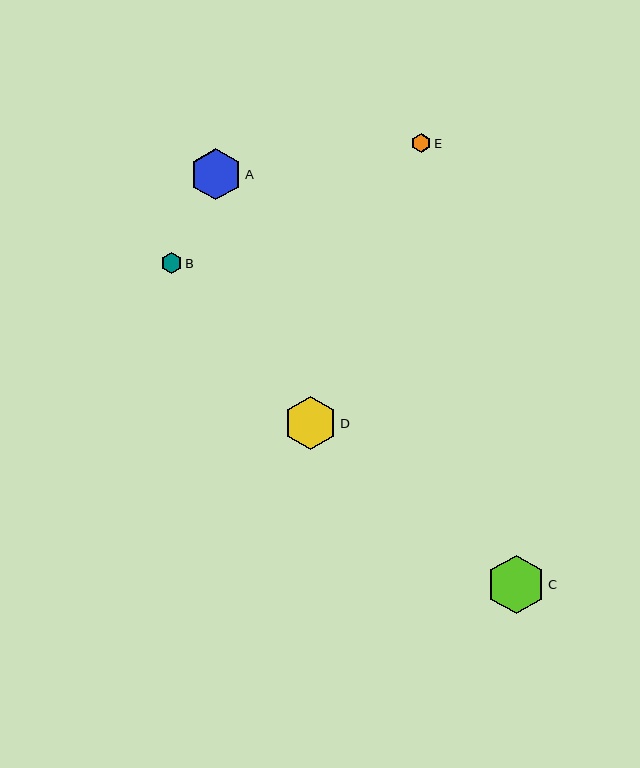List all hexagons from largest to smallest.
From largest to smallest: C, D, A, B, E.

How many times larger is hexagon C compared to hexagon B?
Hexagon C is approximately 2.9 times the size of hexagon B.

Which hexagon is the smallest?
Hexagon E is the smallest with a size of approximately 19 pixels.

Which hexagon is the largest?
Hexagon C is the largest with a size of approximately 58 pixels.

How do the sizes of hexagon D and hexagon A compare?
Hexagon D and hexagon A are approximately the same size.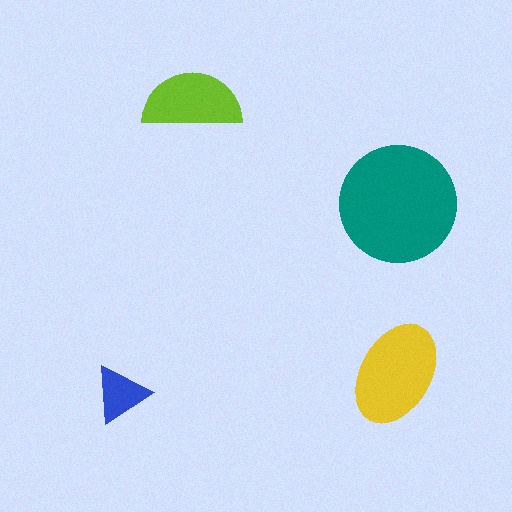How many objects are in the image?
There are 4 objects in the image.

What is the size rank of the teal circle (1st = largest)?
1st.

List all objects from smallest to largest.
The blue triangle, the lime semicircle, the yellow ellipse, the teal circle.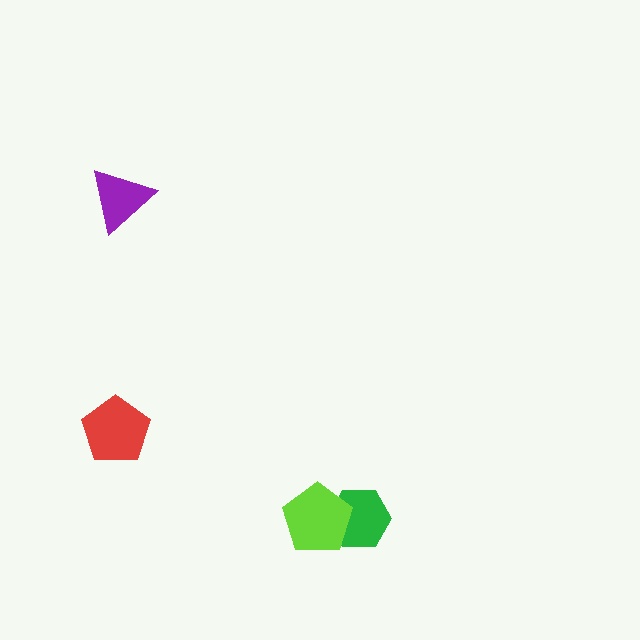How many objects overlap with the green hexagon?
1 object overlaps with the green hexagon.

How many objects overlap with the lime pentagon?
1 object overlaps with the lime pentagon.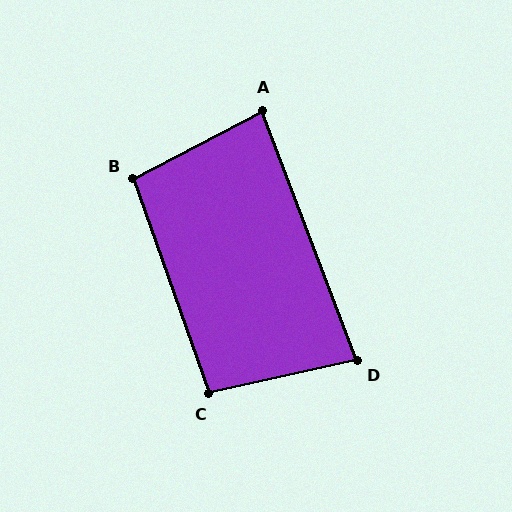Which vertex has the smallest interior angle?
D, at approximately 82 degrees.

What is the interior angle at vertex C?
Approximately 97 degrees (obtuse).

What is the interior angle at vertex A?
Approximately 83 degrees (acute).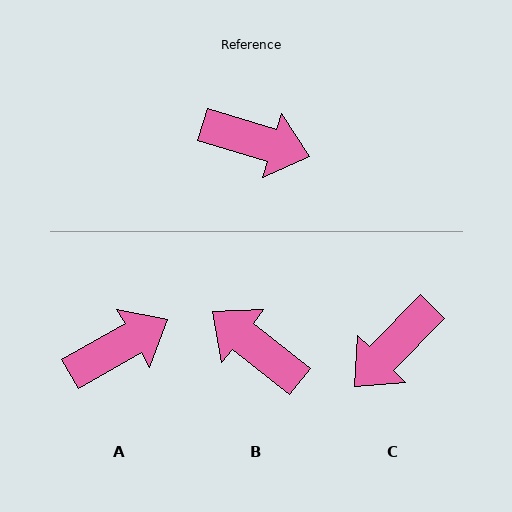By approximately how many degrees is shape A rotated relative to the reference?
Approximately 46 degrees counter-clockwise.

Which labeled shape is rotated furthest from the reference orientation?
B, about 158 degrees away.